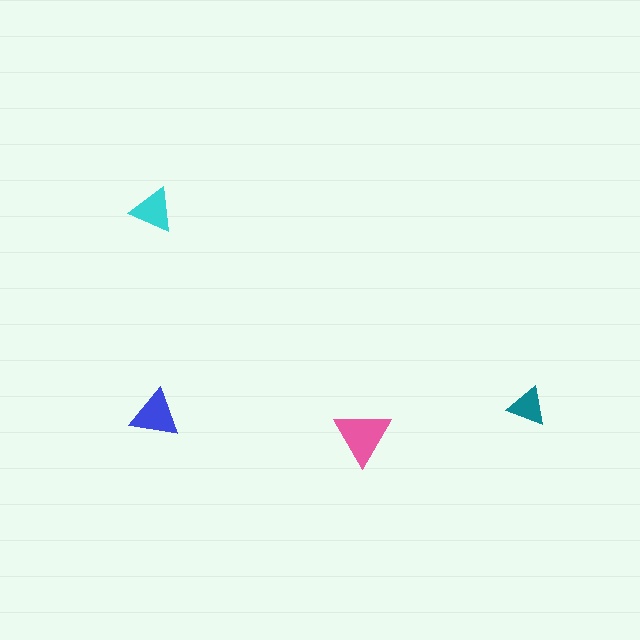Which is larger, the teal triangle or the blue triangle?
The blue one.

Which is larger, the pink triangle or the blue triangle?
The pink one.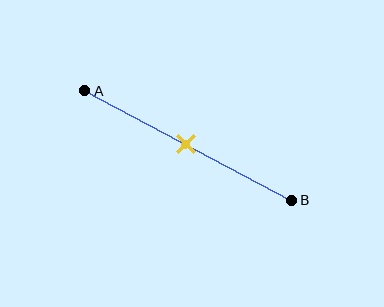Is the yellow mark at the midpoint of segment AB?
Yes, the mark is approximately at the midpoint.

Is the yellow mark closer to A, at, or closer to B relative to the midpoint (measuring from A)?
The yellow mark is approximately at the midpoint of segment AB.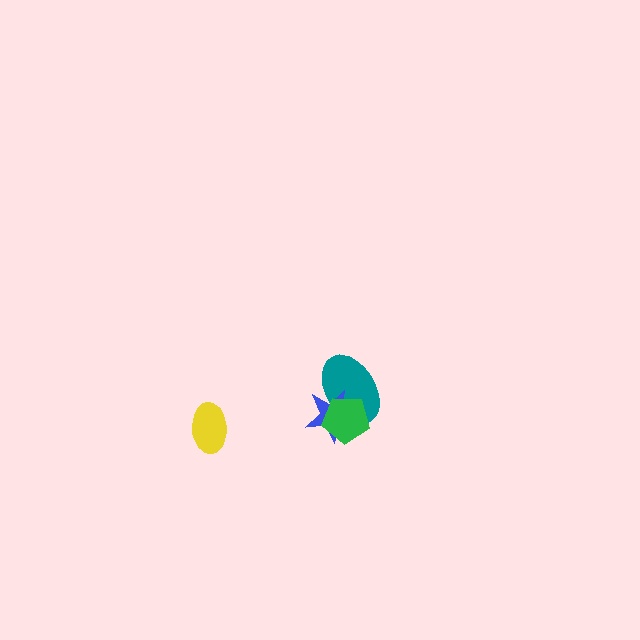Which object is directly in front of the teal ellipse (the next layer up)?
The blue star is directly in front of the teal ellipse.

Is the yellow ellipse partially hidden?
No, no other shape covers it.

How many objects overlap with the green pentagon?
2 objects overlap with the green pentagon.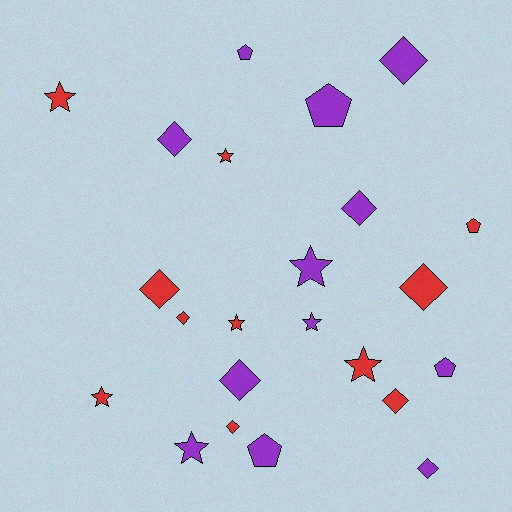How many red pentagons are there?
There is 1 red pentagon.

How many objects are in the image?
There are 23 objects.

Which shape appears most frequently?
Diamond, with 10 objects.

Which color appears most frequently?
Purple, with 12 objects.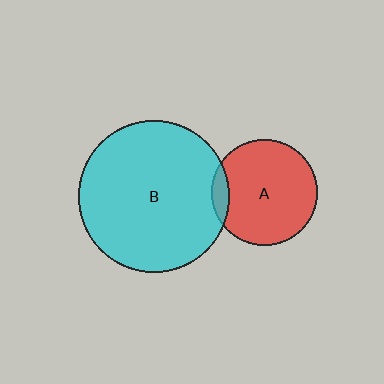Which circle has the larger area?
Circle B (cyan).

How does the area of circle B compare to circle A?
Approximately 2.0 times.